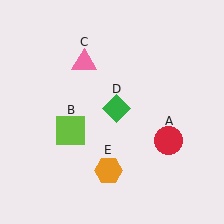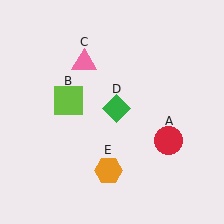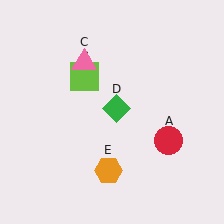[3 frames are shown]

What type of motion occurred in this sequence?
The lime square (object B) rotated clockwise around the center of the scene.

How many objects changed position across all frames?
1 object changed position: lime square (object B).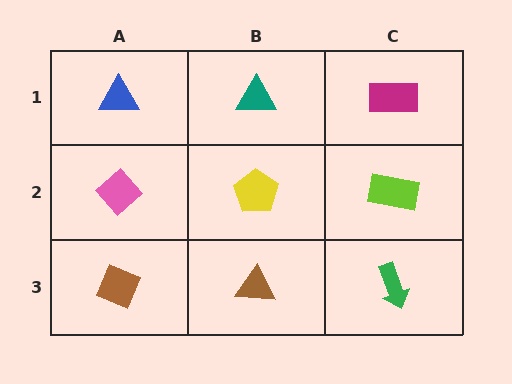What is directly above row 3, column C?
A lime rectangle.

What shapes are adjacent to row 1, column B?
A yellow pentagon (row 2, column B), a blue triangle (row 1, column A), a magenta rectangle (row 1, column C).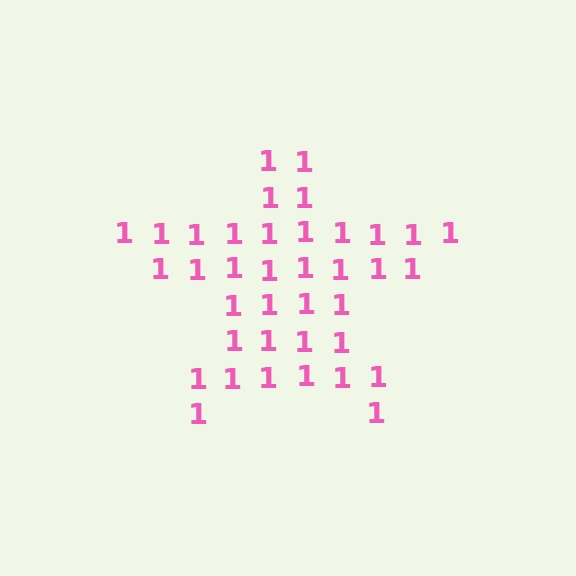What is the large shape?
The large shape is a star.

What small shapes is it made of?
It is made of small digit 1's.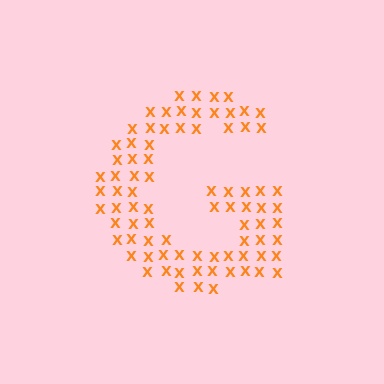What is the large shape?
The large shape is the letter G.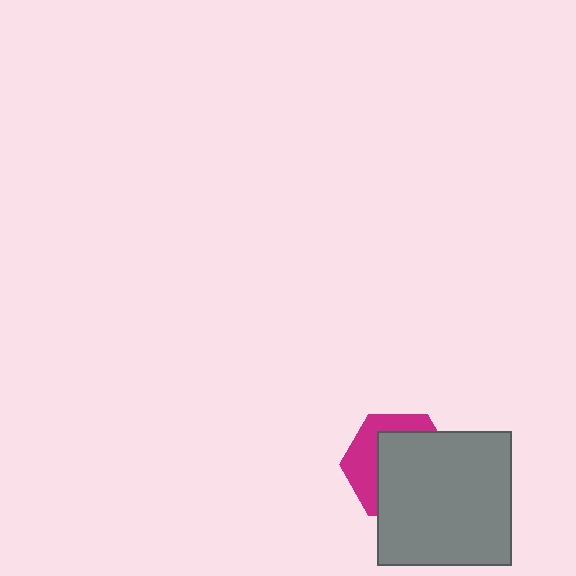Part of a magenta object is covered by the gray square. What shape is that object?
It is a hexagon.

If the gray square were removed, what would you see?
You would see the complete magenta hexagon.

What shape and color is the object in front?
The object in front is a gray square.